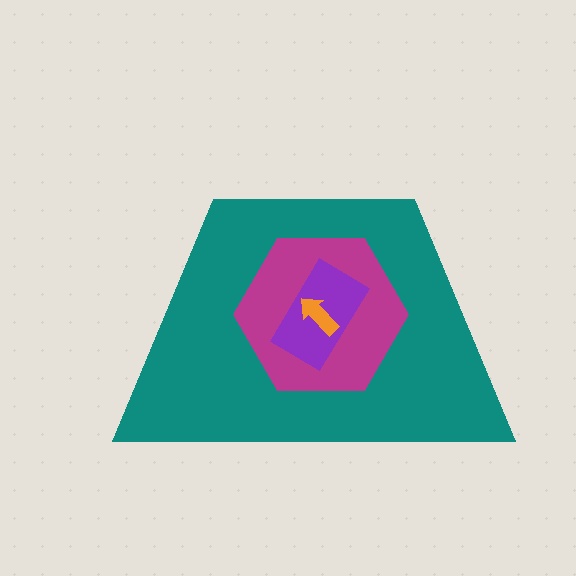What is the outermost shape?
The teal trapezoid.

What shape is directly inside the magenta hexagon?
The purple rectangle.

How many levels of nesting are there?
4.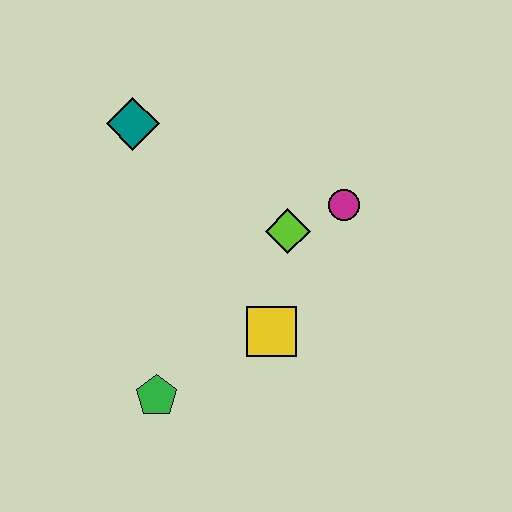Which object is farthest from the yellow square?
The teal diamond is farthest from the yellow square.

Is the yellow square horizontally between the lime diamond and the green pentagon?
Yes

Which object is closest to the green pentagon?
The yellow square is closest to the green pentagon.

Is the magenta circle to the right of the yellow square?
Yes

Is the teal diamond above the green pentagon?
Yes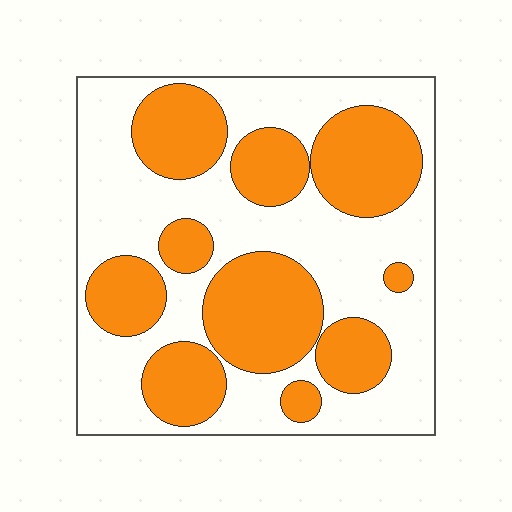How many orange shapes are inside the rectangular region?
10.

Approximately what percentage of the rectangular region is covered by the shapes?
Approximately 40%.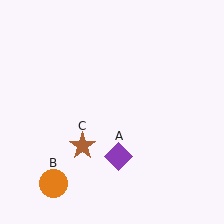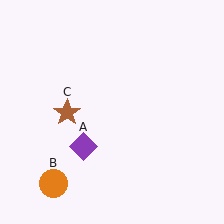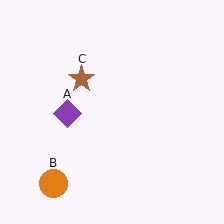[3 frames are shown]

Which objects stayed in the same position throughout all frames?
Orange circle (object B) remained stationary.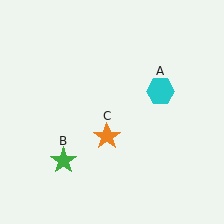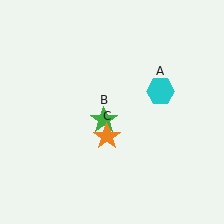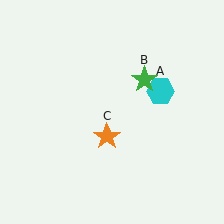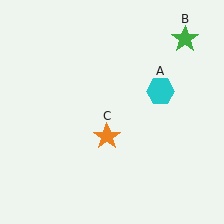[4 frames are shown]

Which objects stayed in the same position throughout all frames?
Cyan hexagon (object A) and orange star (object C) remained stationary.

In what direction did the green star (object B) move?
The green star (object B) moved up and to the right.